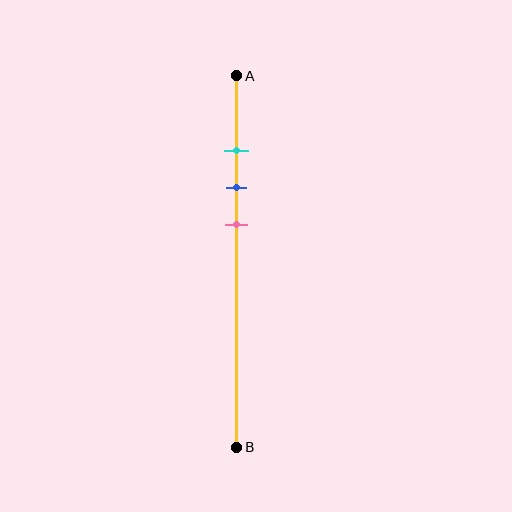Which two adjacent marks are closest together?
The cyan and blue marks are the closest adjacent pair.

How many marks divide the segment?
There are 3 marks dividing the segment.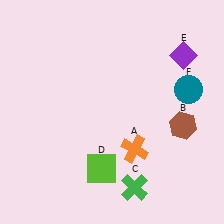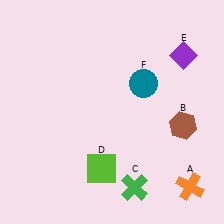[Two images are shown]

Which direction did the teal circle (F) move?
The teal circle (F) moved left.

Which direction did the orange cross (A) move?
The orange cross (A) moved right.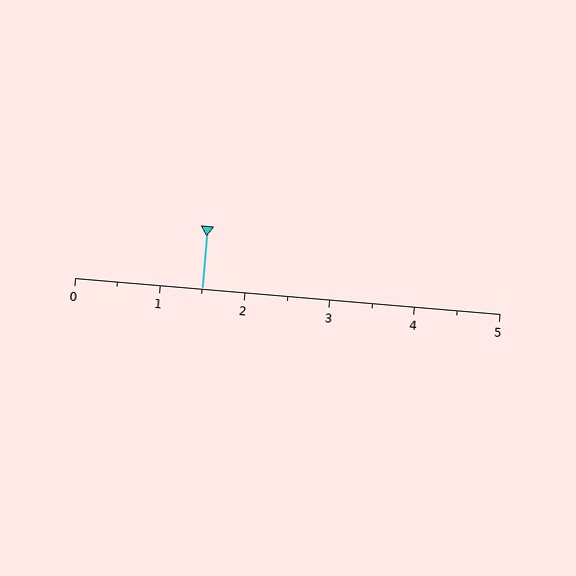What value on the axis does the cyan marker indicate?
The marker indicates approximately 1.5.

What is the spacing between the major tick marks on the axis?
The major ticks are spaced 1 apart.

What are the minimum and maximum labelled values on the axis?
The axis runs from 0 to 5.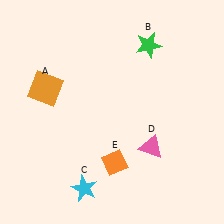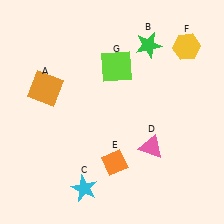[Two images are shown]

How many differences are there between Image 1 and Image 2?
There are 2 differences between the two images.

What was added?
A yellow hexagon (F), a lime square (G) were added in Image 2.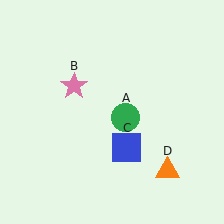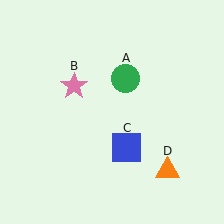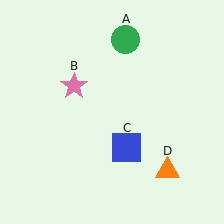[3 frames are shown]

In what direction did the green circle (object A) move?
The green circle (object A) moved up.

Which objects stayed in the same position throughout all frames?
Pink star (object B) and blue square (object C) and orange triangle (object D) remained stationary.